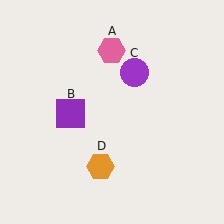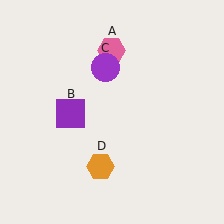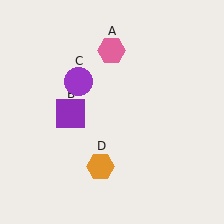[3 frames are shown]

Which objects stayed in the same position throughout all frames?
Pink hexagon (object A) and purple square (object B) and orange hexagon (object D) remained stationary.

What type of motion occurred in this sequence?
The purple circle (object C) rotated counterclockwise around the center of the scene.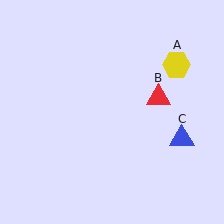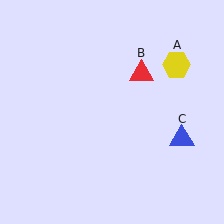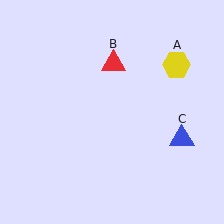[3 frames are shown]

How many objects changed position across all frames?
1 object changed position: red triangle (object B).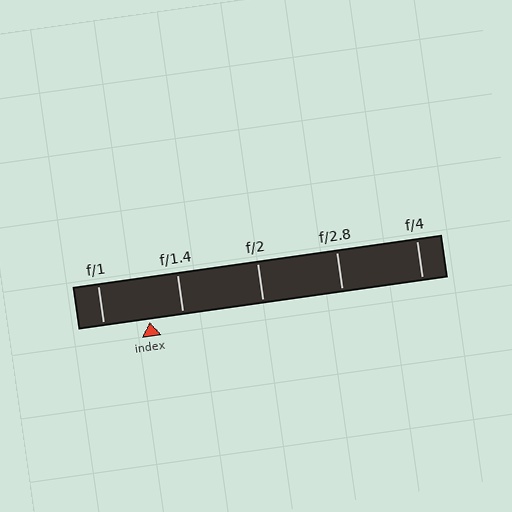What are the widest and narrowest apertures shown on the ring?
The widest aperture shown is f/1 and the narrowest is f/4.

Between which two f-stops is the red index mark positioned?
The index mark is between f/1 and f/1.4.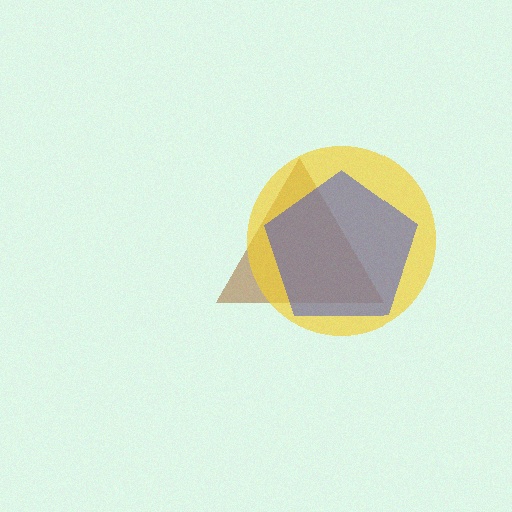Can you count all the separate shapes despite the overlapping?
Yes, there are 3 separate shapes.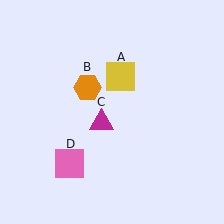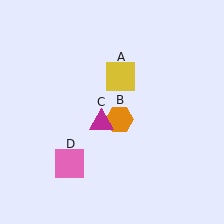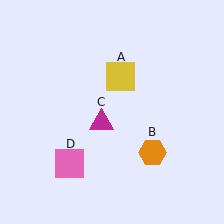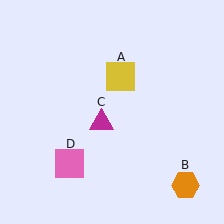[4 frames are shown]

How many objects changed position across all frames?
1 object changed position: orange hexagon (object B).